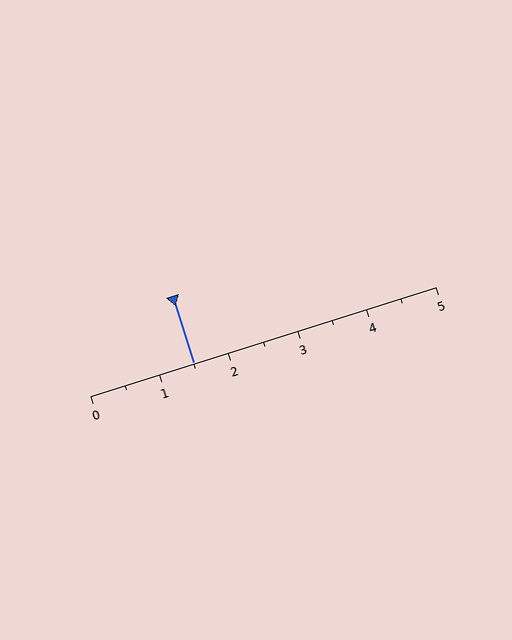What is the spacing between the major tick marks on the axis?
The major ticks are spaced 1 apart.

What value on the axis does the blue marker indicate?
The marker indicates approximately 1.5.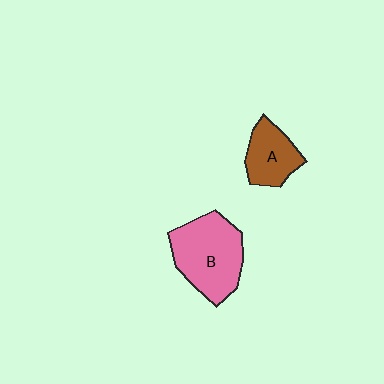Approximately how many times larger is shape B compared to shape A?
Approximately 1.7 times.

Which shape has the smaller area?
Shape A (brown).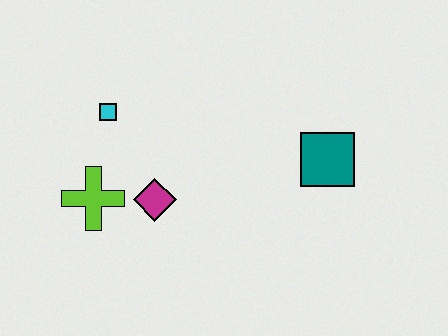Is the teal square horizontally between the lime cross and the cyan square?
No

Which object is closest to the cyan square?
The lime cross is closest to the cyan square.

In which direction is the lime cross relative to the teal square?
The lime cross is to the left of the teal square.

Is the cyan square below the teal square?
No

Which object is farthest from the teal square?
The lime cross is farthest from the teal square.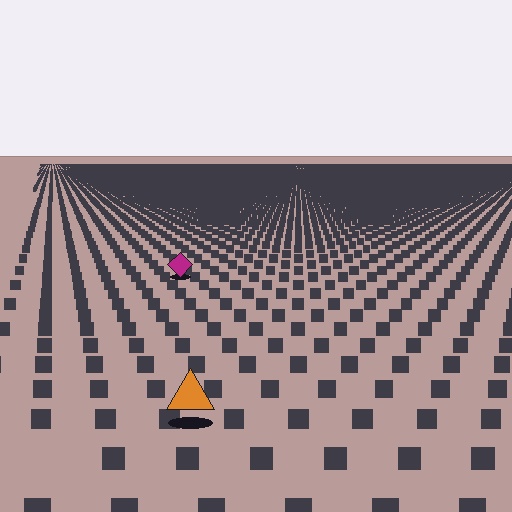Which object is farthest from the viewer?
The magenta diamond is farthest from the viewer. It appears smaller and the ground texture around it is denser.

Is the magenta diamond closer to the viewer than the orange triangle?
No. The orange triangle is closer — you can tell from the texture gradient: the ground texture is coarser near it.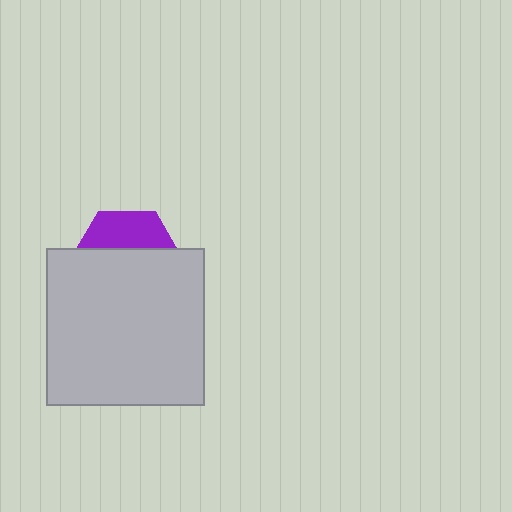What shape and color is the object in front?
The object in front is a light gray square.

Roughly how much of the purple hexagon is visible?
A small part of it is visible (roughly 33%).